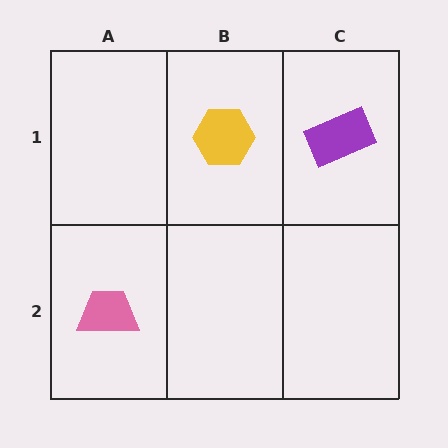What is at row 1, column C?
A purple rectangle.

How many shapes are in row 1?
2 shapes.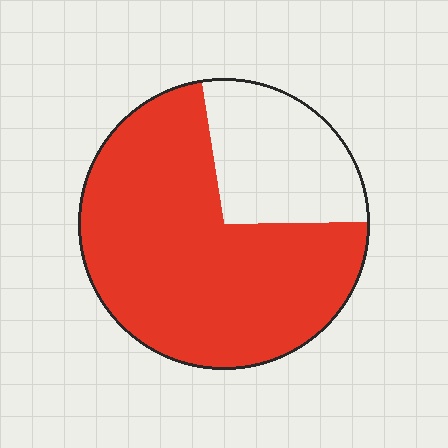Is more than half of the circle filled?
Yes.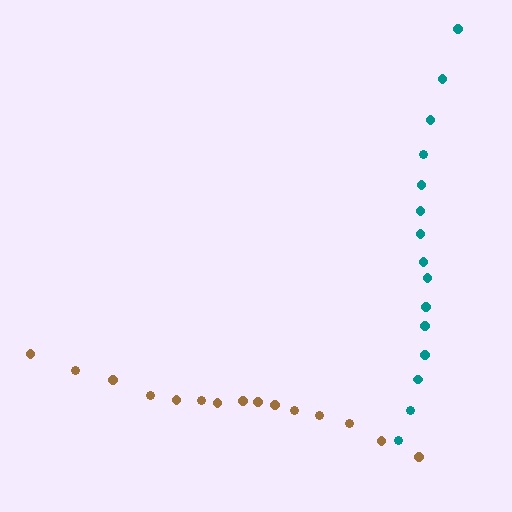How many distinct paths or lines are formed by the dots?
There are 2 distinct paths.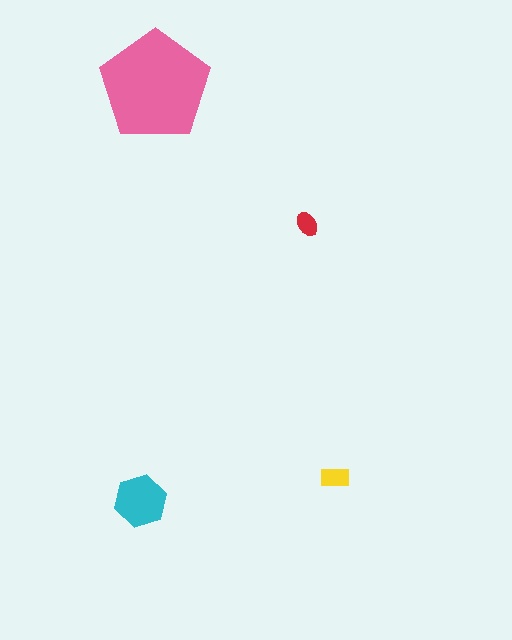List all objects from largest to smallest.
The pink pentagon, the cyan hexagon, the yellow rectangle, the red ellipse.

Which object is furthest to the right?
The yellow rectangle is rightmost.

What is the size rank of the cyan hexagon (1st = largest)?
2nd.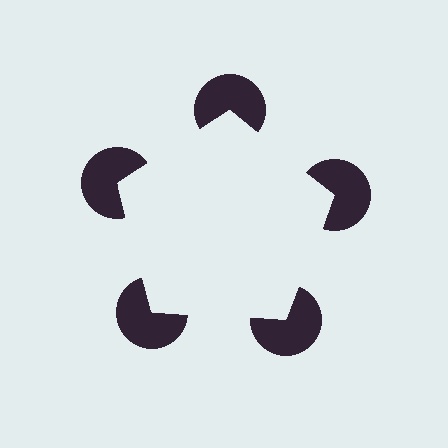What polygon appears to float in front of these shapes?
An illusory pentagon — its edges are inferred from the aligned wedge cuts in the pac-man discs, not physically drawn.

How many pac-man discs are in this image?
There are 5 — one at each vertex of the illusory pentagon.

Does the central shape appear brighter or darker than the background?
It typically appears slightly brighter than the background, even though no actual brightness change is drawn.